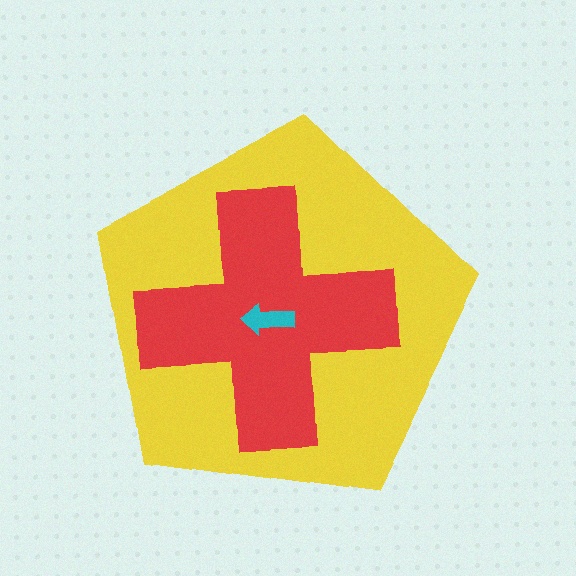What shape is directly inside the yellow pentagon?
The red cross.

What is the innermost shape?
The cyan arrow.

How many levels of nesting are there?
3.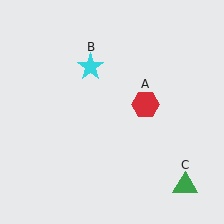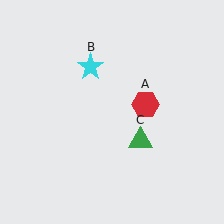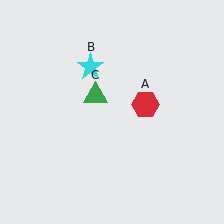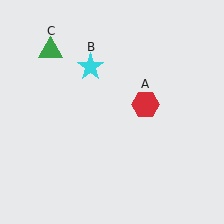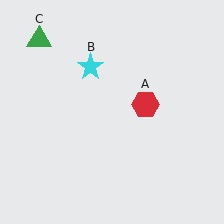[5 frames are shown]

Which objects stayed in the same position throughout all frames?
Red hexagon (object A) and cyan star (object B) remained stationary.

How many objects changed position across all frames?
1 object changed position: green triangle (object C).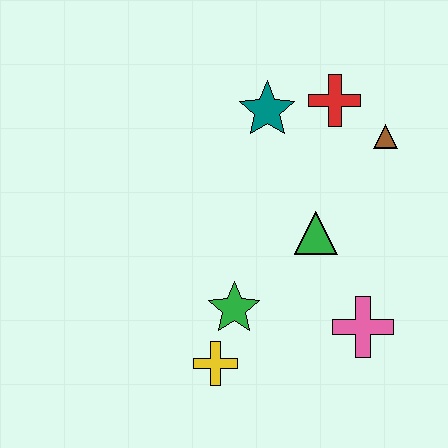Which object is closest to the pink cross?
The green triangle is closest to the pink cross.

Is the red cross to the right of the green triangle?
Yes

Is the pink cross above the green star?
No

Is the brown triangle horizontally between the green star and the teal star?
No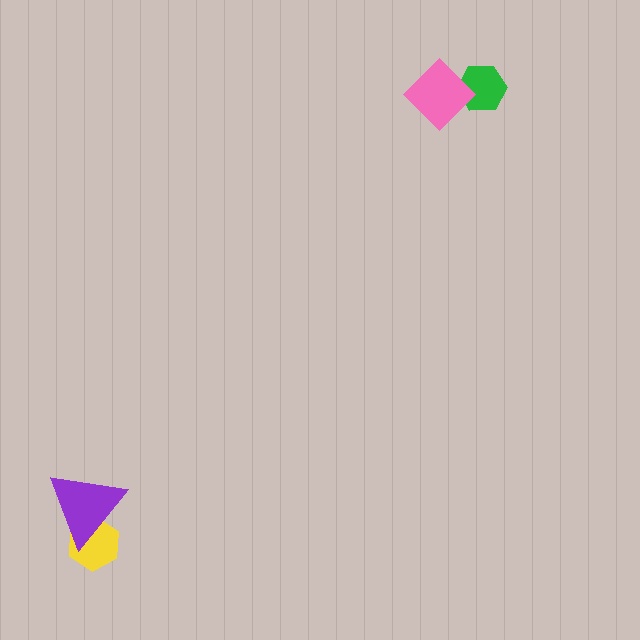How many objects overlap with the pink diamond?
1 object overlaps with the pink diamond.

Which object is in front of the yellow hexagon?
The purple triangle is in front of the yellow hexagon.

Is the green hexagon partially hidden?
Yes, it is partially covered by another shape.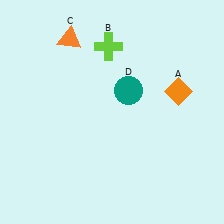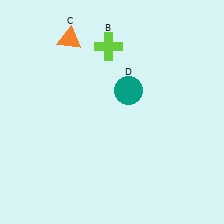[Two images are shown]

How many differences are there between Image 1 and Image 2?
There is 1 difference between the two images.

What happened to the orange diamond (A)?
The orange diamond (A) was removed in Image 2. It was in the top-right area of Image 1.